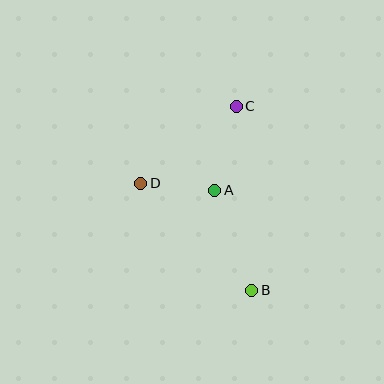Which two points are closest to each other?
Points A and D are closest to each other.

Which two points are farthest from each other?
Points B and C are farthest from each other.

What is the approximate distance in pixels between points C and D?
The distance between C and D is approximately 122 pixels.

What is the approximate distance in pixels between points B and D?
The distance between B and D is approximately 154 pixels.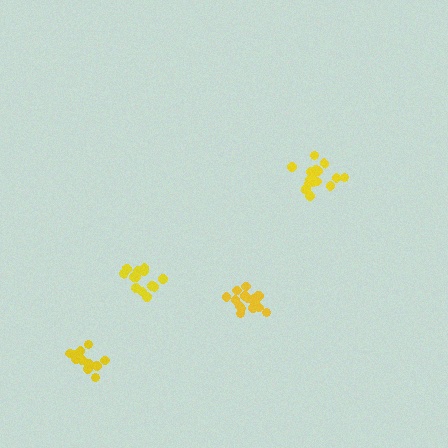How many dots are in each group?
Group 1: 16 dots, Group 2: 17 dots, Group 3: 11 dots, Group 4: 13 dots (57 total).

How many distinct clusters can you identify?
There are 4 distinct clusters.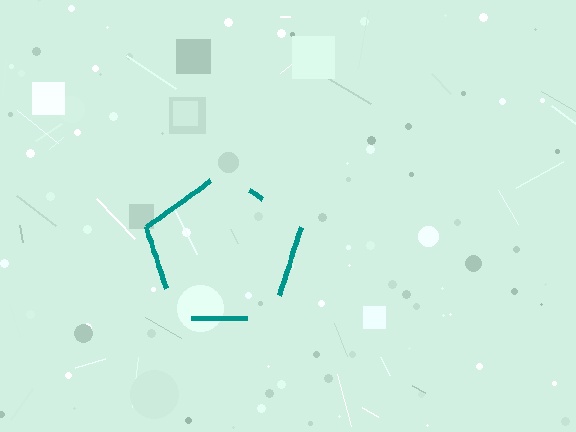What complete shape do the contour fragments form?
The contour fragments form a pentagon.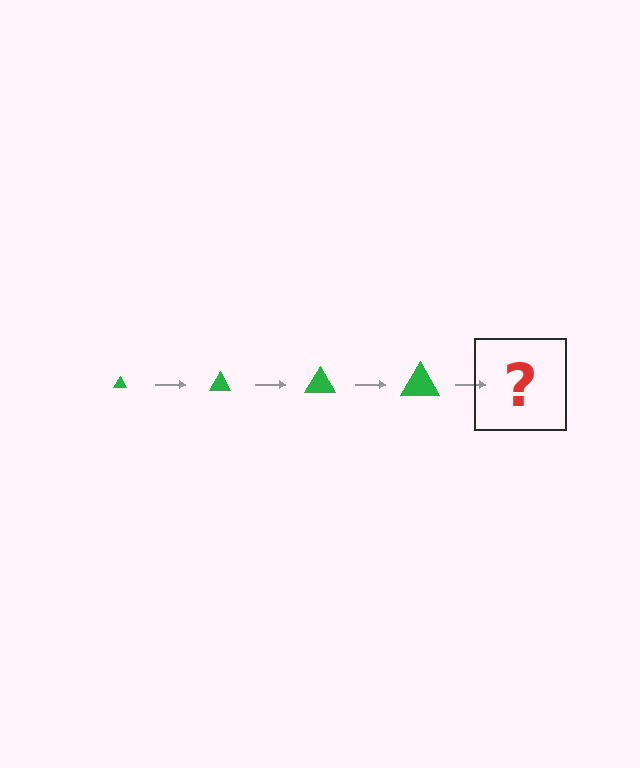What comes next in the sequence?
The next element should be a green triangle, larger than the previous one.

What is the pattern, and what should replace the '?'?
The pattern is that the triangle gets progressively larger each step. The '?' should be a green triangle, larger than the previous one.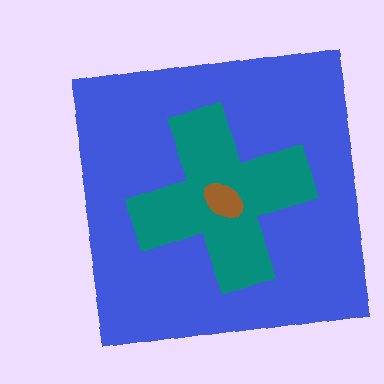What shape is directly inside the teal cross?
The brown ellipse.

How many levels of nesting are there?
3.